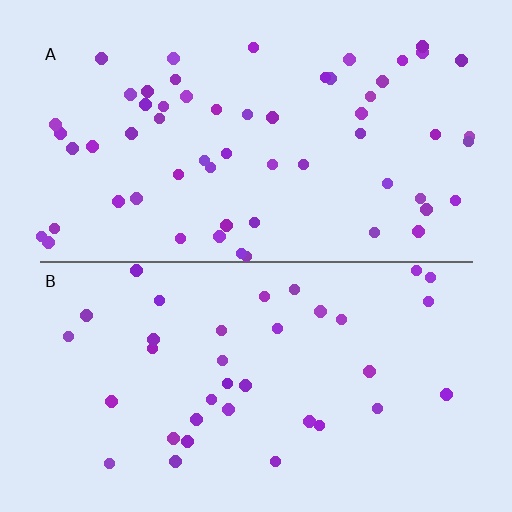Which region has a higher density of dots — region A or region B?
A (the top).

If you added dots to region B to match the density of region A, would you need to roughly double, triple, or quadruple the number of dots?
Approximately double.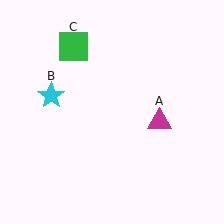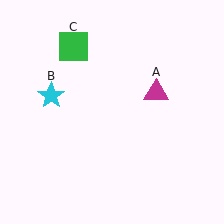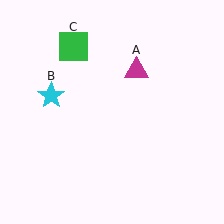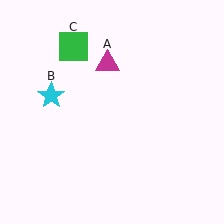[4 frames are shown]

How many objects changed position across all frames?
1 object changed position: magenta triangle (object A).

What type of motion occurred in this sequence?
The magenta triangle (object A) rotated counterclockwise around the center of the scene.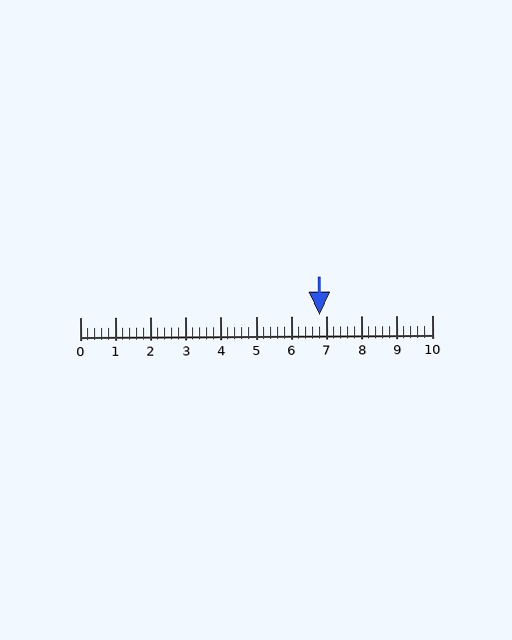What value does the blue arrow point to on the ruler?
The blue arrow points to approximately 6.8.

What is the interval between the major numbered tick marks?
The major tick marks are spaced 1 units apart.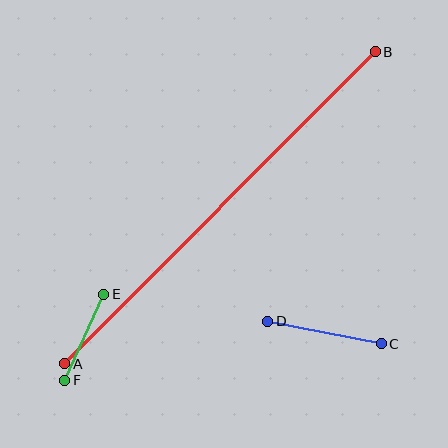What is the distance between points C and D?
The distance is approximately 116 pixels.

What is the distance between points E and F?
The distance is approximately 94 pixels.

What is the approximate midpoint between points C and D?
The midpoint is at approximately (324, 332) pixels.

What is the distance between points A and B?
The distance is approximately 440 pixels.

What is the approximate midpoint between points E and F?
The midpoint is at approximately (84, 337) pixels.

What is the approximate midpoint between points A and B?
The midpoint is at approximately (220, 208) pixels.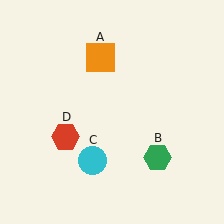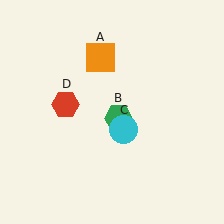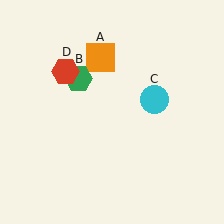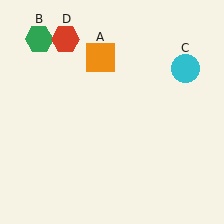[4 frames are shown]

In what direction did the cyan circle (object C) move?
The cyan circle (object C) moved up and to the right.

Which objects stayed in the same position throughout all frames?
Orange square (object A) remained stationary.